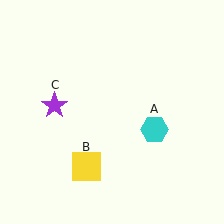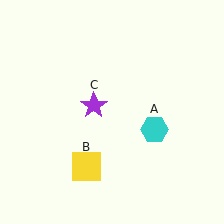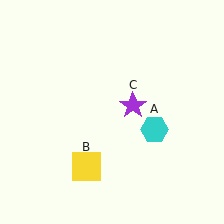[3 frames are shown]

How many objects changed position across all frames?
1 object changed position: purple star (object C).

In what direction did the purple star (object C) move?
The purple star (object C) moved right.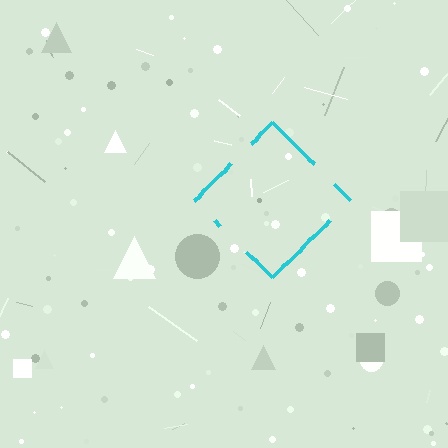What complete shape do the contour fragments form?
The contour fragments form a diamond.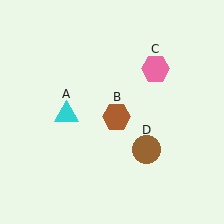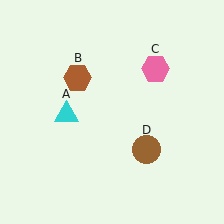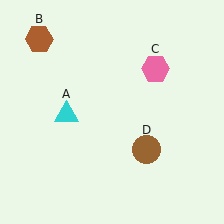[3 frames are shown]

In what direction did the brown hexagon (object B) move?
The brown hexagon (object B) moved up and to the left.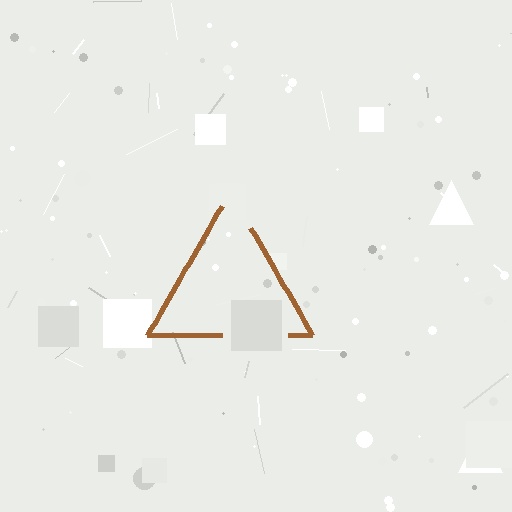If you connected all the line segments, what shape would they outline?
They would outline a triangle.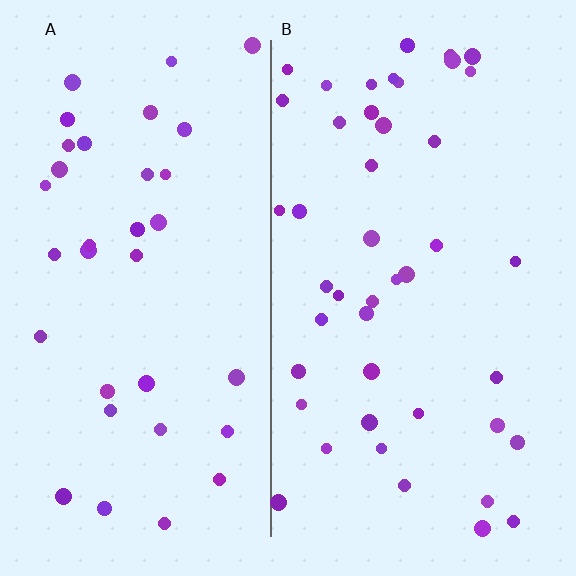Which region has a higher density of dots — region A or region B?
B (the right).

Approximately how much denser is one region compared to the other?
Approximately 1.3× — region B over region A.